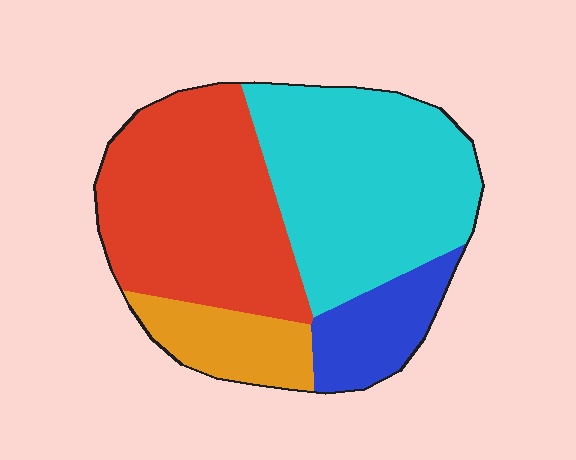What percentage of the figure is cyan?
Cyan covers around 40% of the figure.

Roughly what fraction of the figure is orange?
Orange covers about 10% of the figure.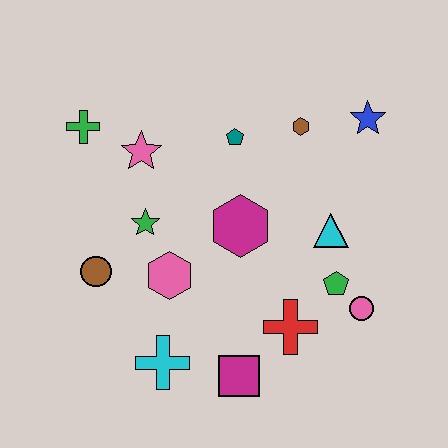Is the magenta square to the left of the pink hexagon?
No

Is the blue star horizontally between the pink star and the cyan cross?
No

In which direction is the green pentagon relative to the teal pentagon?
The green pentagon is below the teal pentagon.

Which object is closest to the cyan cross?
The magenta square is closest to the cyan cross.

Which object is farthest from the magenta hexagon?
The green cross is farthest from the magenta hexagon.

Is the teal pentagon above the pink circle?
Yes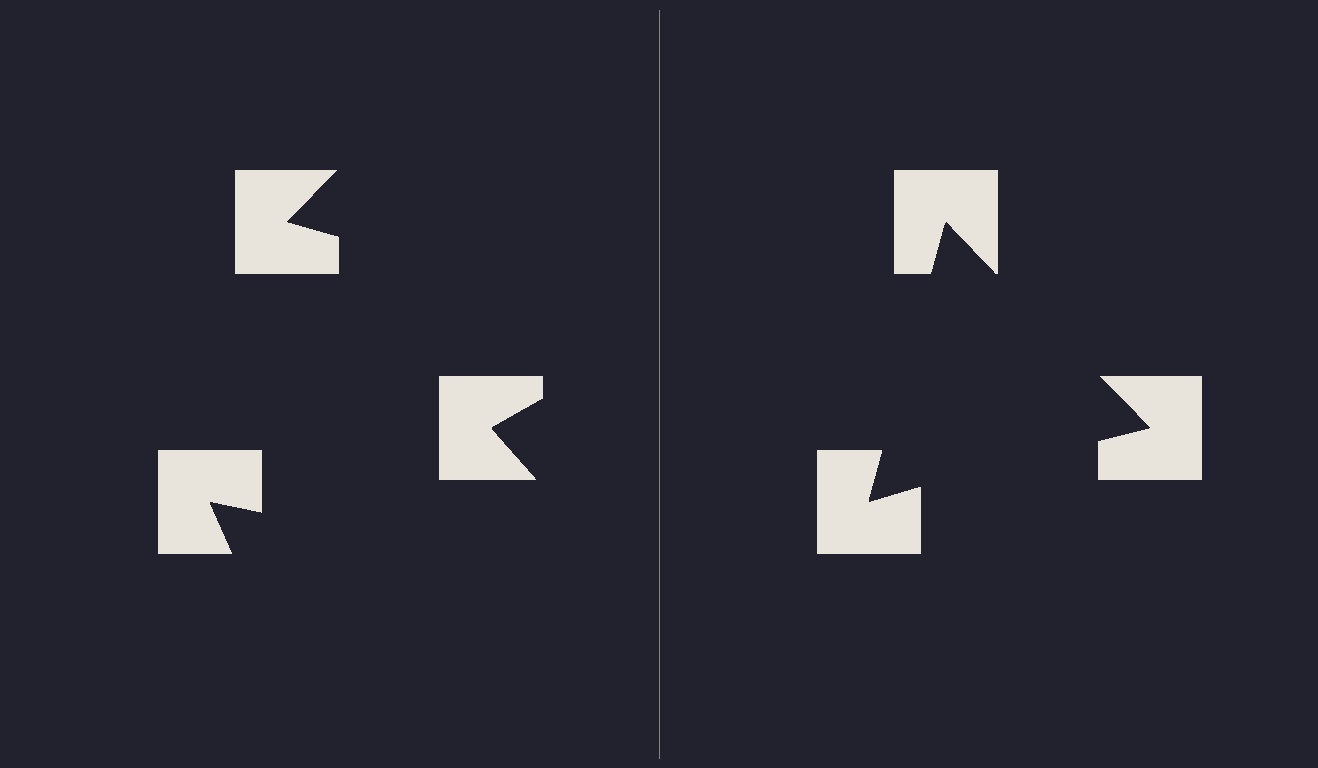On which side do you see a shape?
An illusory triangle appears on the right side. On the left side the wedge cuts are rotated, so no coherent shape forms.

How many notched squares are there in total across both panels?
6 — 3 on each side.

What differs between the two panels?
The notched squares are positioned identically on both sides; only the wedge orientations differ. On the right they align to a triangle; on the left they are misaligned.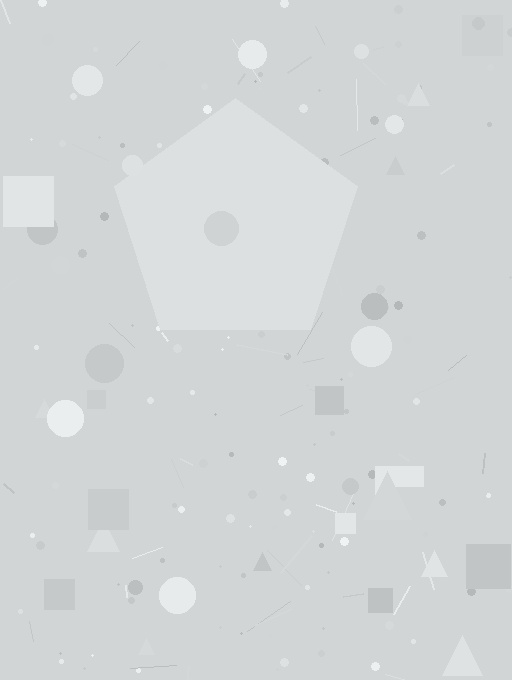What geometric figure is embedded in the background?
A pentagon is embedded in the background.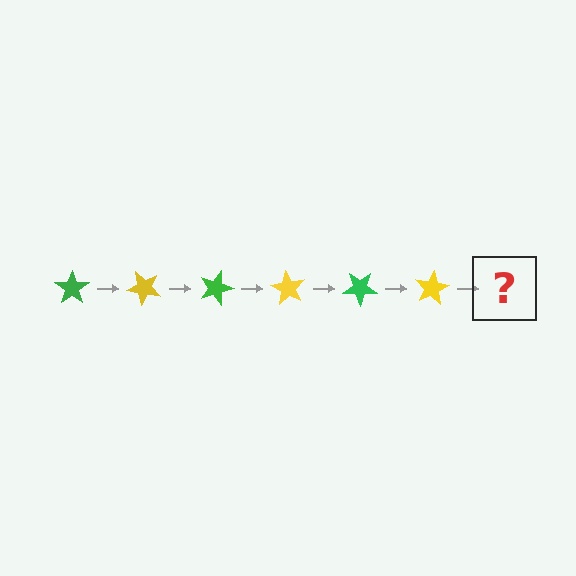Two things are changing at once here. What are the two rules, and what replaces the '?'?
The two rules are that it rotates 45 degrees each step and the color cycles through green and yellow. The '?' should be a green star, rotated 270 degrees from the start.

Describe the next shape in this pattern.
It should be a green star, rotated 270 degrees from the start.